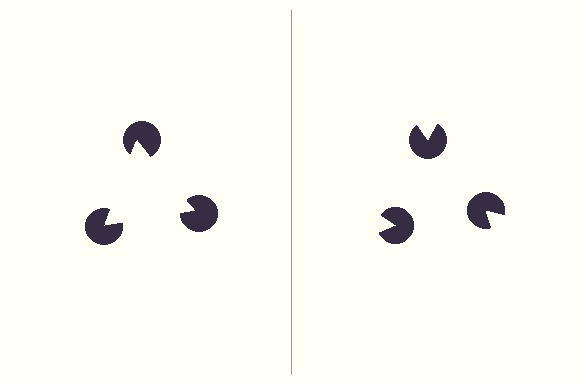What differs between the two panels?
The pac-man discs are positioned identically on both sides; only the wedge orientations differ. On the left they align to a triangle; on the right they are misaligned.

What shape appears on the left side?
An illusory triangle.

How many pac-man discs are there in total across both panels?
6 — 3 on each side.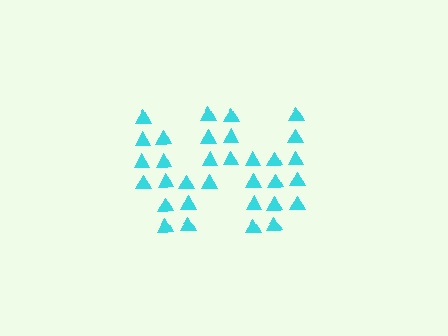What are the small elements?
The small elements are triangles.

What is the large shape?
The large shape is the letter W.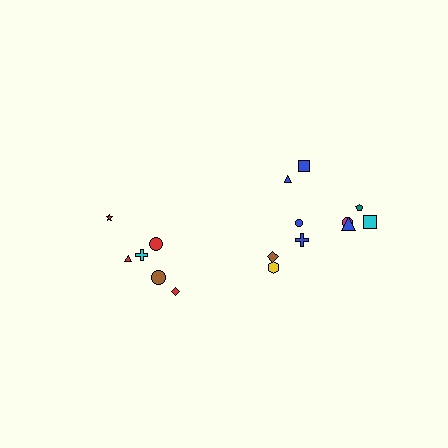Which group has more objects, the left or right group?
The right group.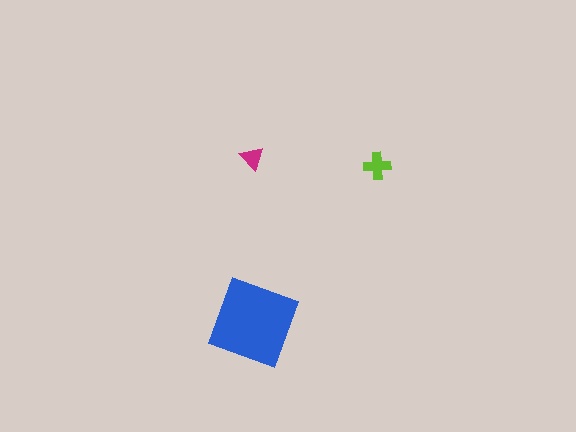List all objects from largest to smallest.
The blue square, the lime cross, the magenta triangle.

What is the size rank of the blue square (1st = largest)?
1st.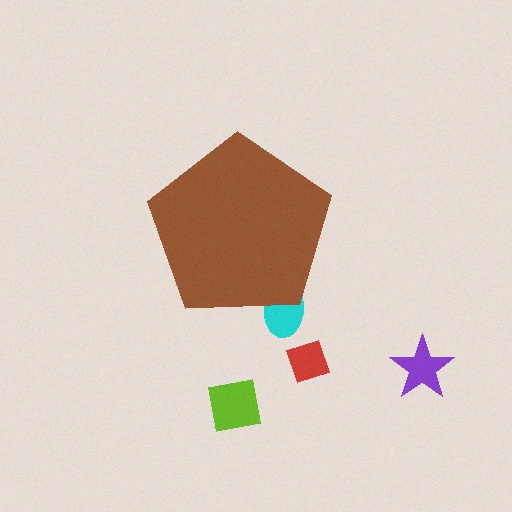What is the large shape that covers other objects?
A brown pentagon.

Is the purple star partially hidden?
No, the purple star is fully visible.